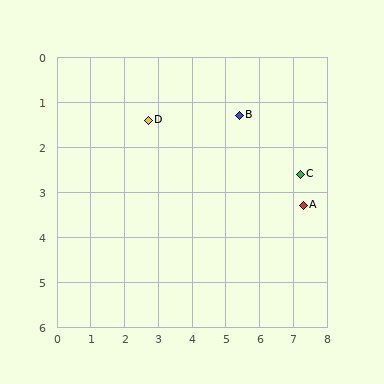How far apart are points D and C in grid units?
Points D and C are about 4.7 grid units apart.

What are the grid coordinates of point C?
Point C is at approximately (7.2, 2.6).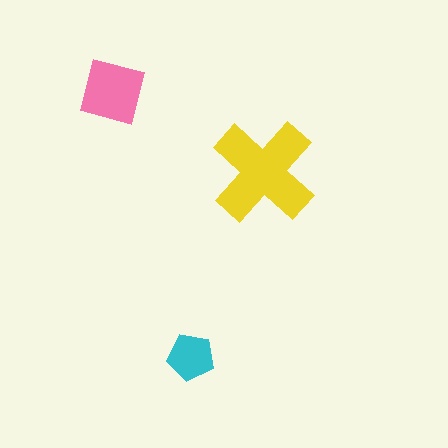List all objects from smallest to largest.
The cyan pentagon, the pink square, the yellow cross.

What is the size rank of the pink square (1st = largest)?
2nd.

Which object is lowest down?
The cyan pentagon is bottommost.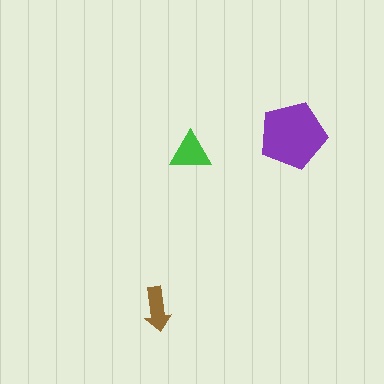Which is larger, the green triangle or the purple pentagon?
The purple pentagon.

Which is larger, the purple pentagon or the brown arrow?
The purple pentagon.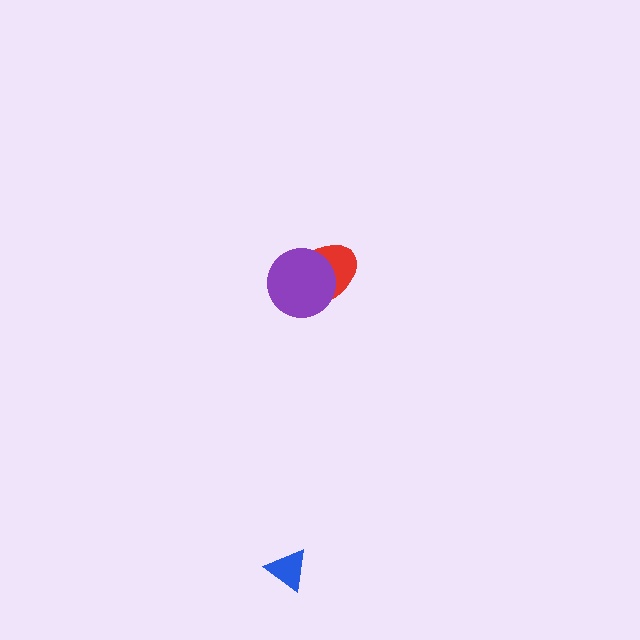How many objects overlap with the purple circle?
1 object overlaps with the purple circle.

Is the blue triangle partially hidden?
No, no other shape covers it.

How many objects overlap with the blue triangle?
0 objects overlap with the blue triangle.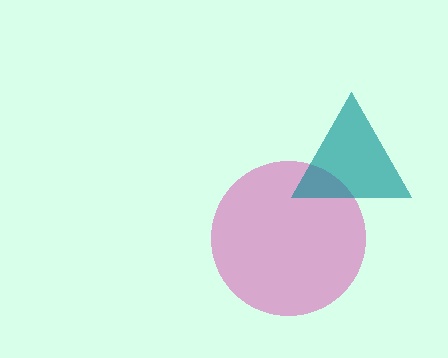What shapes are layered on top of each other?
The layered shapes are: a pink circle, a teal triangle.